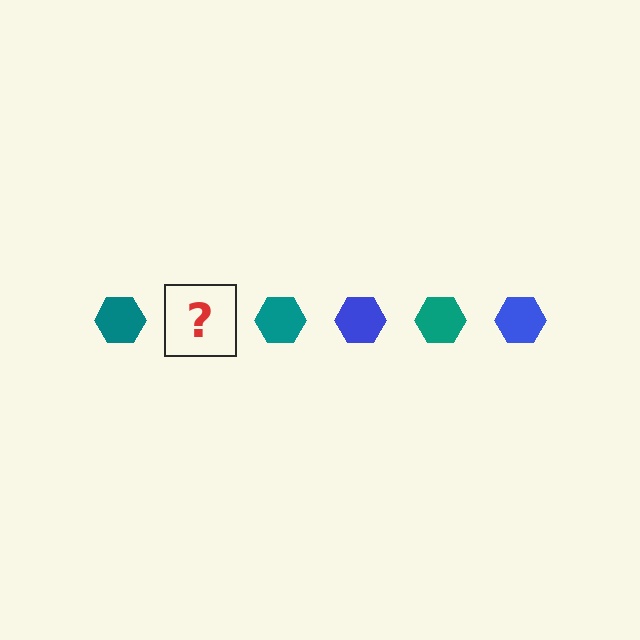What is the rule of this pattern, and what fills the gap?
The rule is that the pattern cycles through teal, blue hexagons. The gap should be filled with a blue hexagon.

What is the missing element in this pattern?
The missing element is a blue hexagon.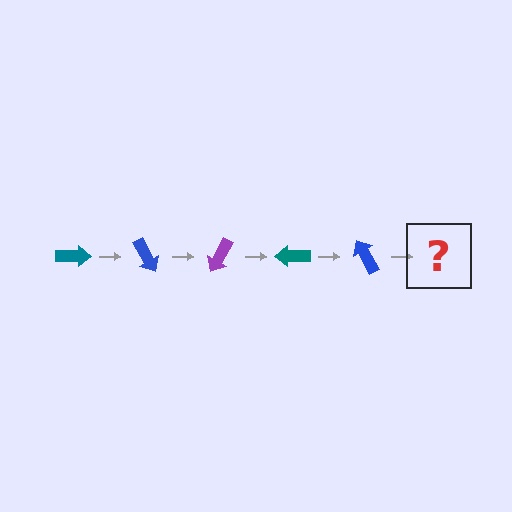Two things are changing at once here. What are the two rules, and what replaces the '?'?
The two rules are that it rotates 60 degrees each step and the color cycles through teal, blue, and purple. The '?' should be a purple arrow, rotated 300 degrees from the start.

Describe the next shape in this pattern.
It should be a purple arrow, rotated 300 degrees from the start.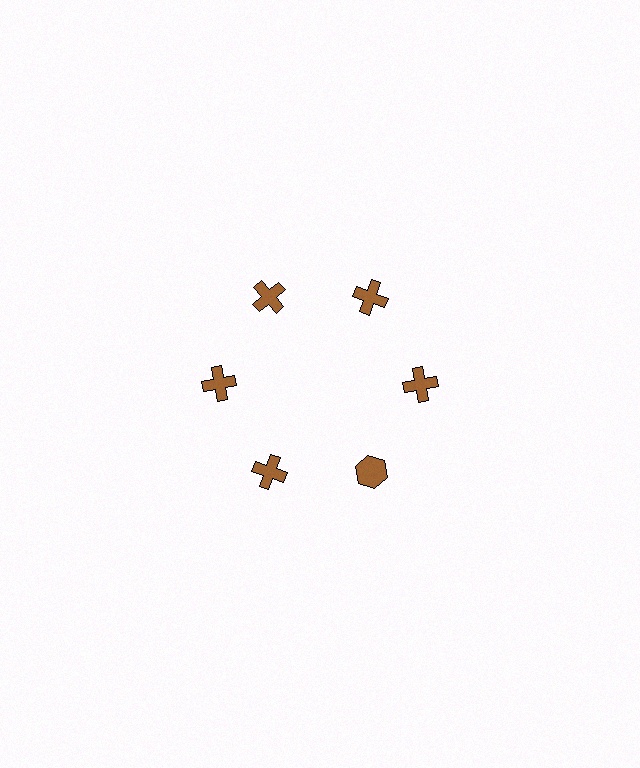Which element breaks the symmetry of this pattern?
The brown hexagon at roughly the 5 o'clock position breaks the symmetry. All other shapes are brown crosses.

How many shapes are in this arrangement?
There are 6 shapes arranged in a ring pattern.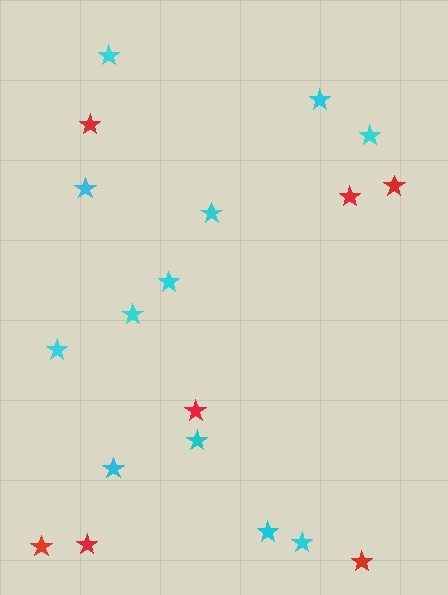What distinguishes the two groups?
There are 2 groups: one group of red stars (7) and one group of cyan stars (12).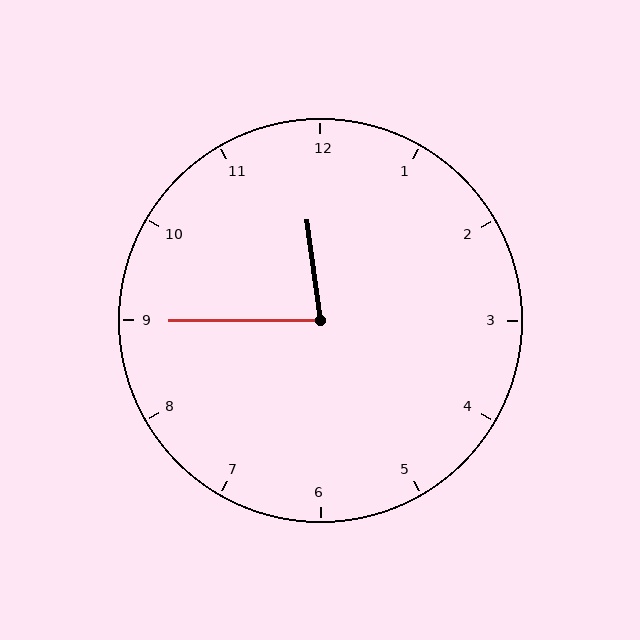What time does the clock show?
11:45.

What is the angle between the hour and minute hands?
Approximately 82 degrees.